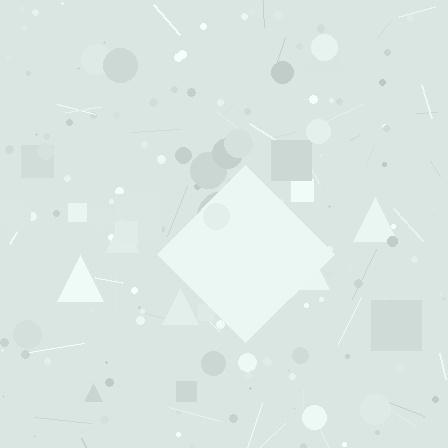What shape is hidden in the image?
A diamond is hidden in the image.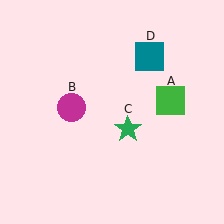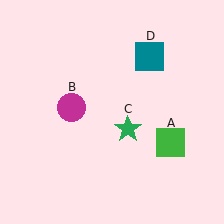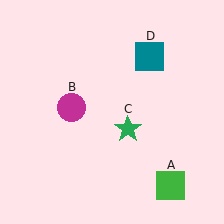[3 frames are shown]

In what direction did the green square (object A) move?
The green square (object A) moved down.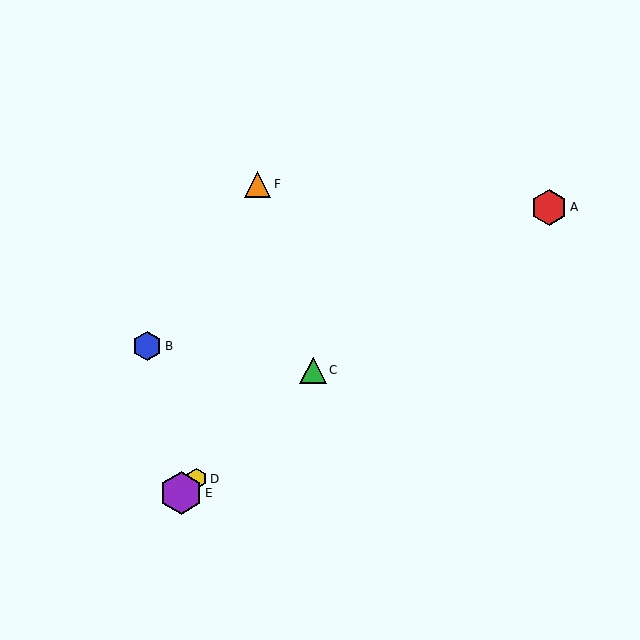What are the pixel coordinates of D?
Object D is at (197, 479).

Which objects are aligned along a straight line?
Objects C, D, E are aligned along a straight line.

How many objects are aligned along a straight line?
3 objects (C, D, E) are aligned along a straight line.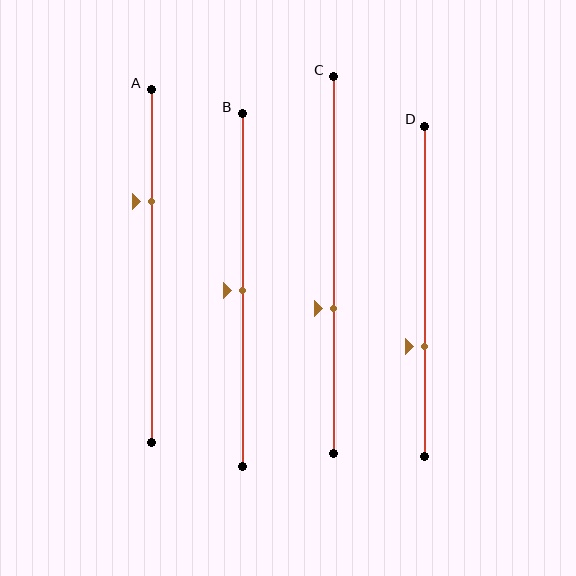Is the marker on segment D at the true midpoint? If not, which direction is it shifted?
No, the marker on segment D is shifted downward by about 17% of the segment length.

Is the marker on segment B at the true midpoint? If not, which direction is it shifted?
Yes, the marker on segment B is at the true midpoint.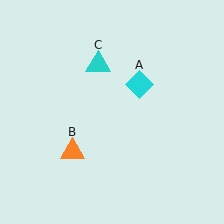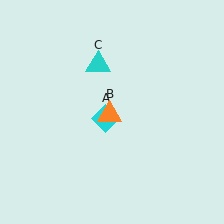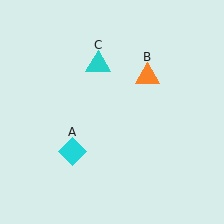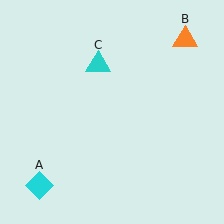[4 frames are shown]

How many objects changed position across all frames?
2 objects changed position: cyan diamond (object A), orange triangle (object B).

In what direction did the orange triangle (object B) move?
The orange triangle (object B) moved up and to the right.